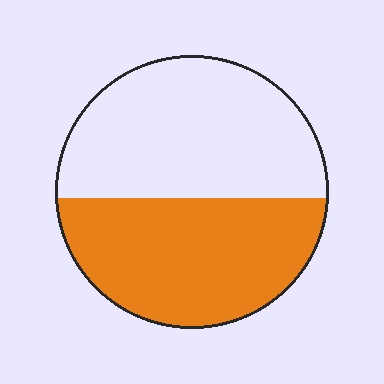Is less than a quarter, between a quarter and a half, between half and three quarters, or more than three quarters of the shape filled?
Between a quarter and a half.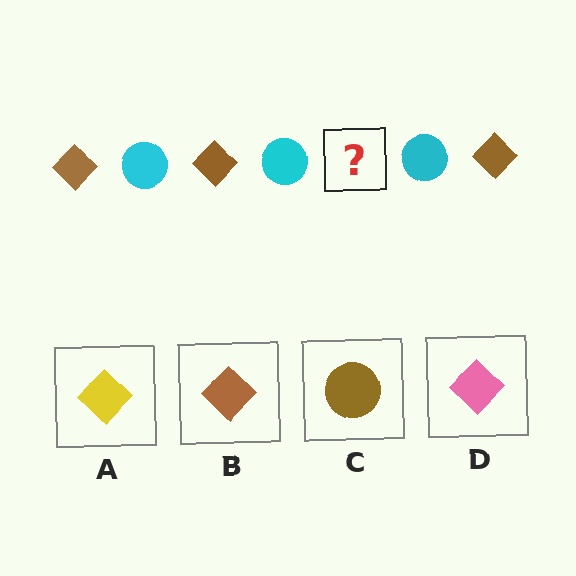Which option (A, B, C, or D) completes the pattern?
B.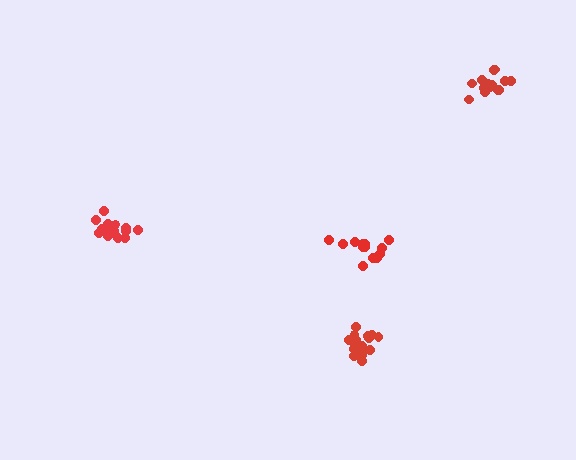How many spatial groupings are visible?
There are 4 spatial groupings.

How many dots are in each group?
Group 1: 14 dots, Group 2: 17 dots, Group 3: 16 dots, Group 4: 17 dots (64 total).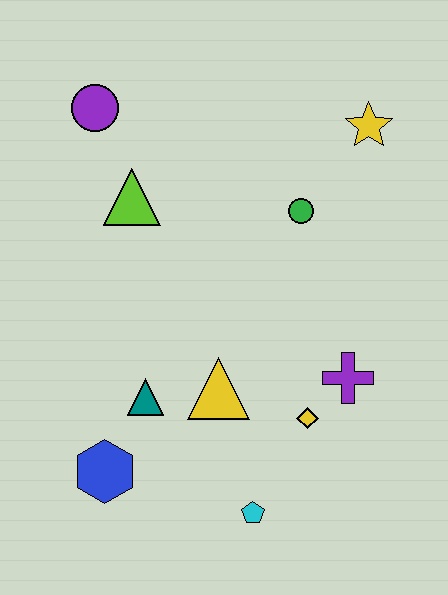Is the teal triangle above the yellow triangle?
No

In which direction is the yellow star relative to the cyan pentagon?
The yellow star is above the cyan pentagon.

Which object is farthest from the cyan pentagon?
The purple circle is farthest from the cyan pentagon.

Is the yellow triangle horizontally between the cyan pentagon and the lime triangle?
Yes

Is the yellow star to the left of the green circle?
No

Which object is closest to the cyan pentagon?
The yellow diamond is closest to the cyan pentagon.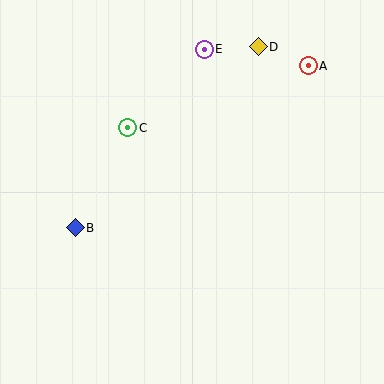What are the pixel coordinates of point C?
Point C is at (128, 128).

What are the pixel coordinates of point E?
Point E is at (204, 49).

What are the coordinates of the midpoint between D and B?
The midpoint between D and B is at (167, 137).